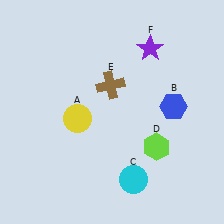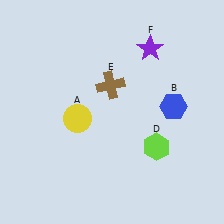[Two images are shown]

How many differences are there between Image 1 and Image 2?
There is 1 difference between the two images.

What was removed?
The cyan circle (C) was removed in Image 2.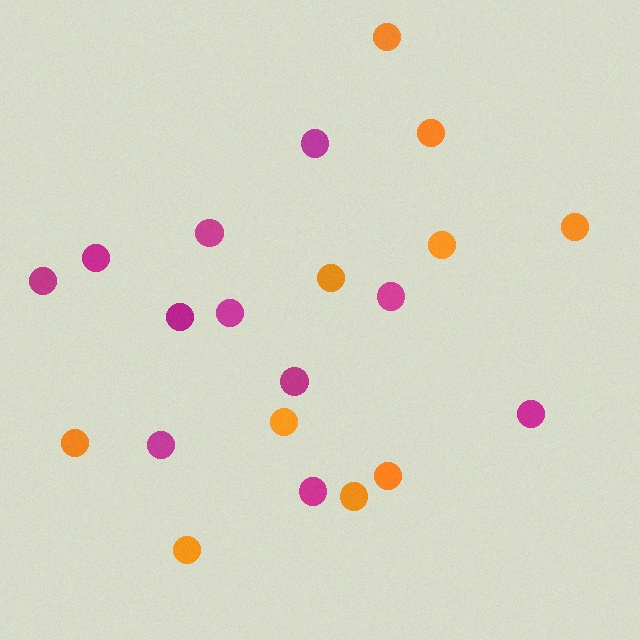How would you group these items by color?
There are 2 groups: one group of magenta circles (11) and one group of orange circles (10).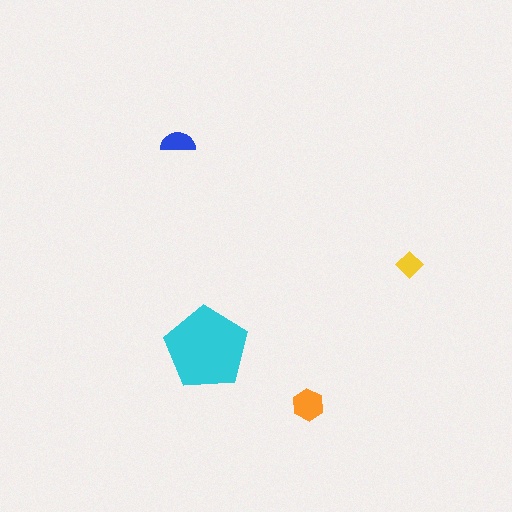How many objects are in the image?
There are 4 objects in the image.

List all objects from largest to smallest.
The cyan pentagon, the orange hexagon, the blue semicircle, the yellow diamond.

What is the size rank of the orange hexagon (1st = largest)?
2nd.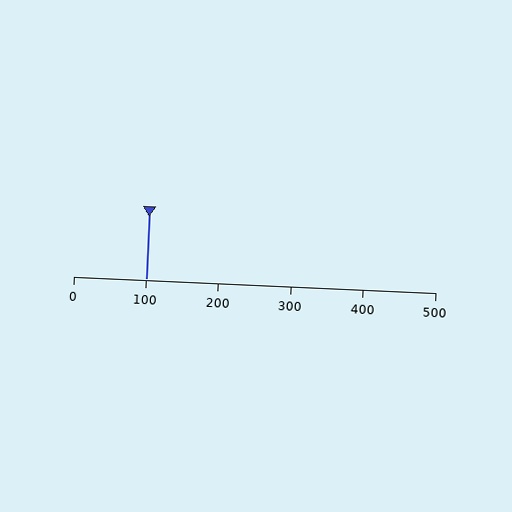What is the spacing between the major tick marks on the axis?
The major ticks are spaced 100 apart.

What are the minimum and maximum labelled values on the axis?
The axis runs from 0 to 500.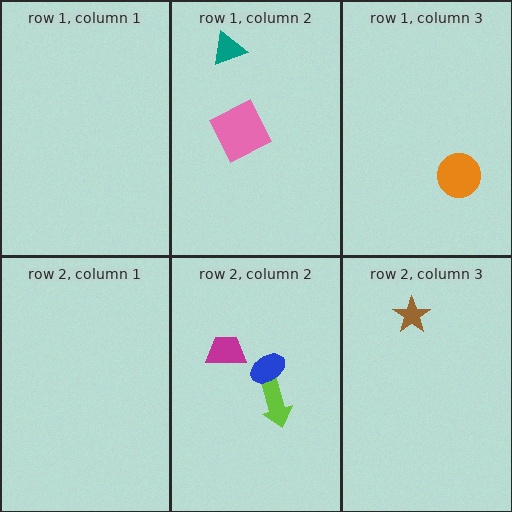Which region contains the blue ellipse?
The row 2, column 2 region.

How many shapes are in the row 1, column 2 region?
2.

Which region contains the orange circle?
The row 1, column 3 region.